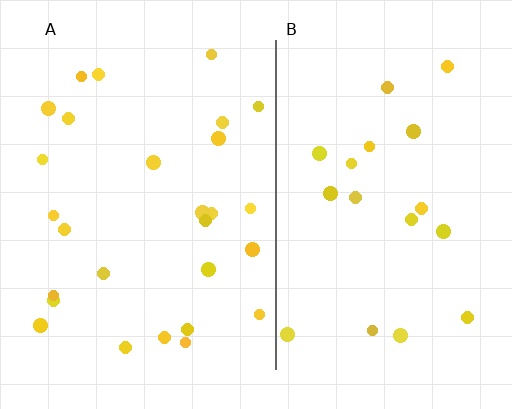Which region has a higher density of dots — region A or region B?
A (the left).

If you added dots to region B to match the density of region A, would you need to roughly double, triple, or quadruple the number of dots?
Approximately double.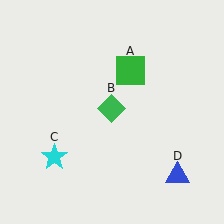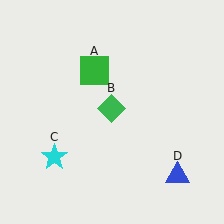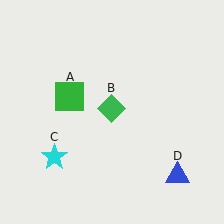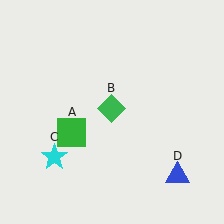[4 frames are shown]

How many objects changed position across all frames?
1 object changed position: green square (object A).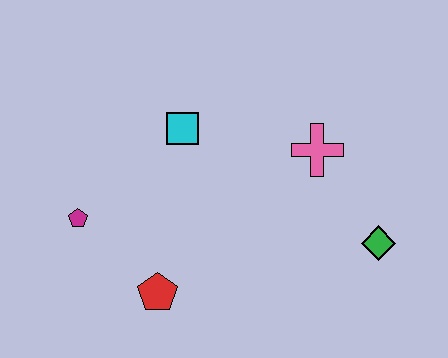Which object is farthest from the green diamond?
The magenta pentagon is farthest from the green diamond.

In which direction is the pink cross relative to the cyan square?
The pink cross is to the right of the cyan square.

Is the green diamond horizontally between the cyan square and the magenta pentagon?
No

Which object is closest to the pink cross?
The green diamond is closest to the pink cross.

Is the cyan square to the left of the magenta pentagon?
No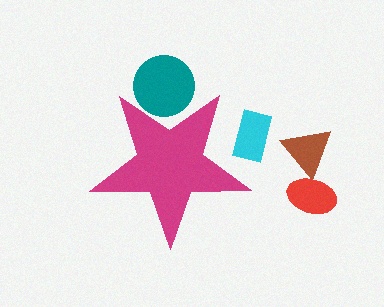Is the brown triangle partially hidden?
No, the brown triangle is fully visible.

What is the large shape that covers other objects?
A magenta star.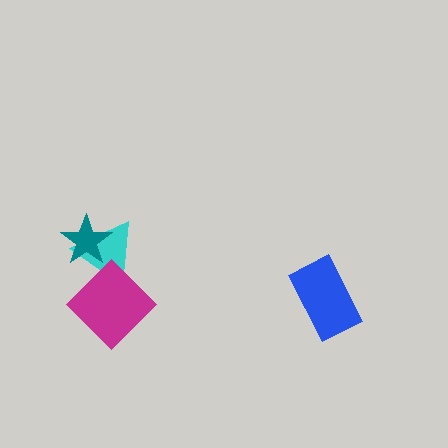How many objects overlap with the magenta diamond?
1 object overlaps with the magenta diamond.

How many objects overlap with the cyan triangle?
2 objects overlap with the cyan triangle.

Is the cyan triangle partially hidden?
Yes, it is partially covered by another shape.